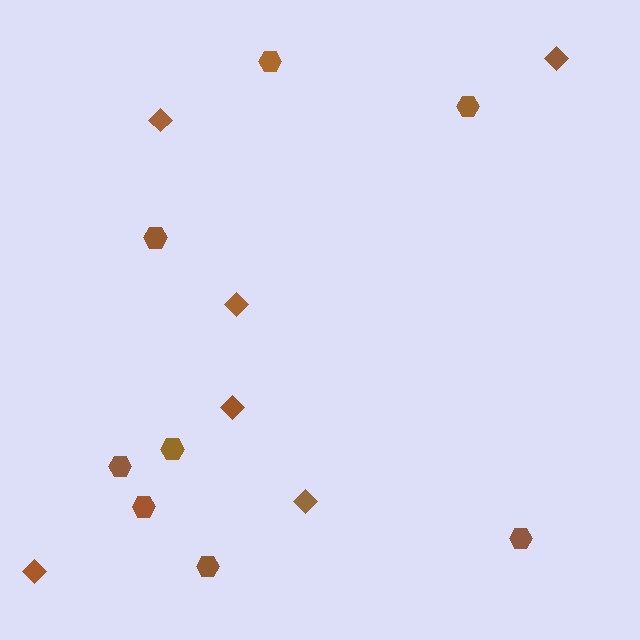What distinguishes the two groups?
There are 2 groups: one group of hexagons (8) and one group of diamonds (6).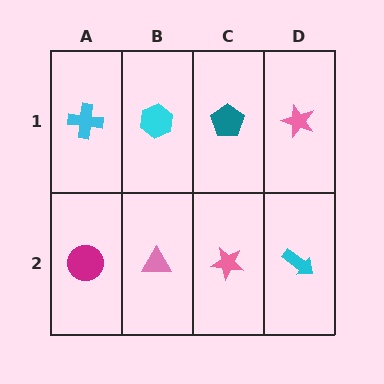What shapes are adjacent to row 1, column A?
A magenta circle (row 2, column A), a cyan hexagon (row 1, column B).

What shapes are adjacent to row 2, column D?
A pink star (row 1, column D), a pink star (row 2, column C).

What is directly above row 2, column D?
A pink star.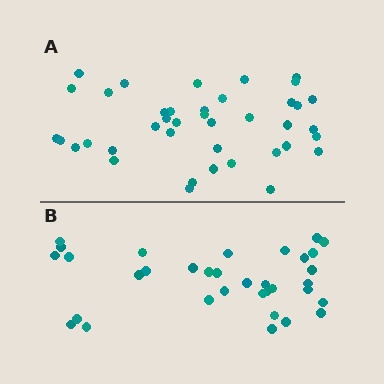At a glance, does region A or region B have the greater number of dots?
Region A (the top region) has more dots.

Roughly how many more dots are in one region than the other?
Region A has about 6 more dots than region B.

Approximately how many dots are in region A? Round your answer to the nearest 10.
About 40 dots.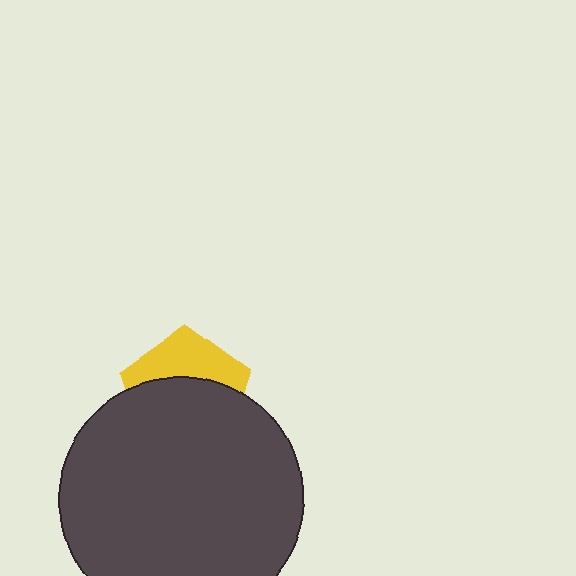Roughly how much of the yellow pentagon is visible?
A small part of it is visible (roughly 39%).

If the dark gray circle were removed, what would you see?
You would see the complete yellow pentagon.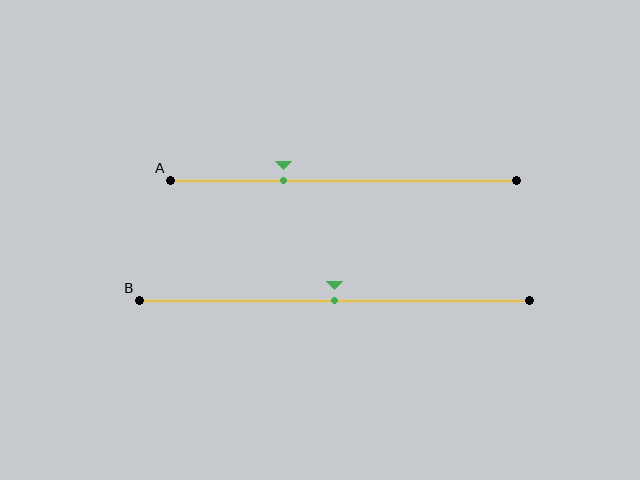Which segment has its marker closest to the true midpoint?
Segment B has its marker closest to the true midpoint.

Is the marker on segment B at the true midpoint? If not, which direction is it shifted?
Yes, the marker on segment B is at the true midpoint.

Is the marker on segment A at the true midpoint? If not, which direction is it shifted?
No, the marker on segment A is shifted to the left by about 17% of the segment length.